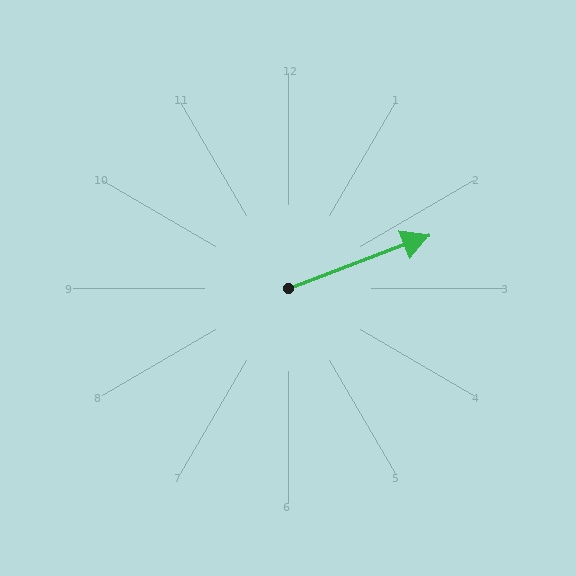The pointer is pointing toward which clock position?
Roughly 2 o'clock.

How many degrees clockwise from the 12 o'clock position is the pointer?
Approximately 69 degrees.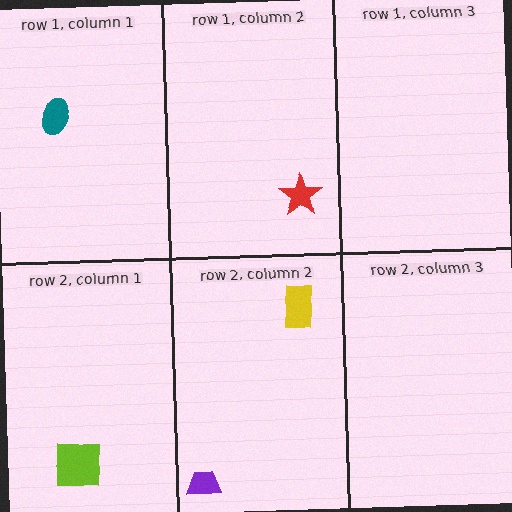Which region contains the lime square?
The row 2, column 1 region.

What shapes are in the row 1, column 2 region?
The red star.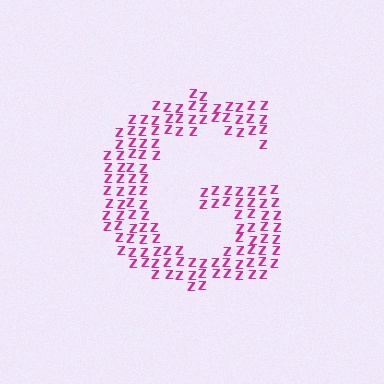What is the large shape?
The large shape is the letter G.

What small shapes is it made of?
It is made of small letter Z's.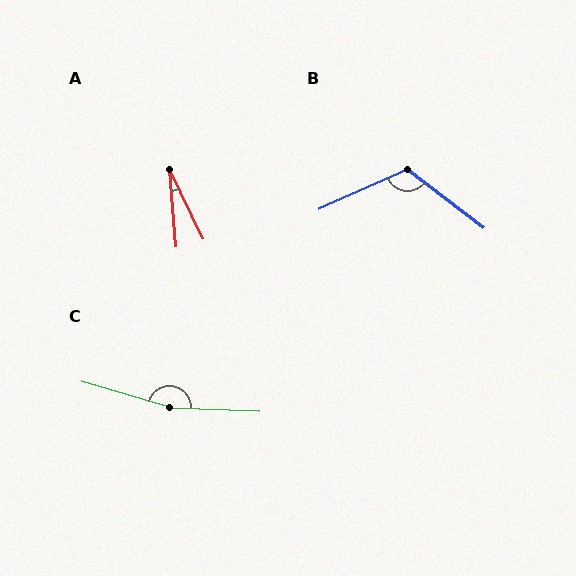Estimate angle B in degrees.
Approximately 119 degrees.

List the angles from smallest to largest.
A (21°), B (119°), C (166°).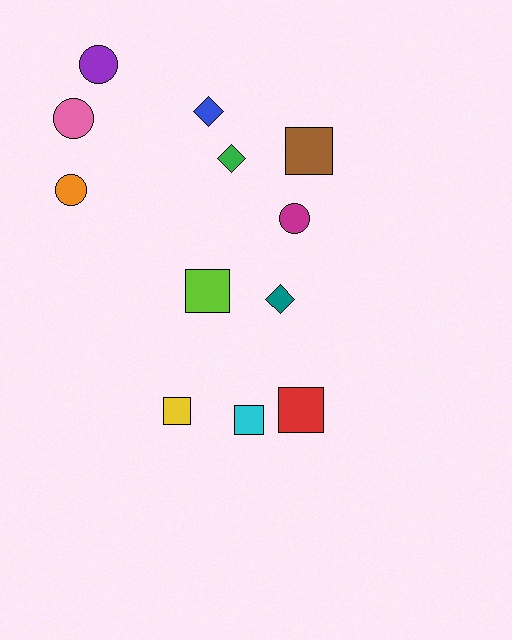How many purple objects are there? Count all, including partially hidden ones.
There is 1 purple object.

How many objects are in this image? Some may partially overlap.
There are 12 objects.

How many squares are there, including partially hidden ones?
There are 5 squares.